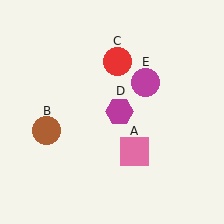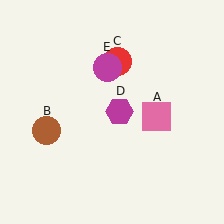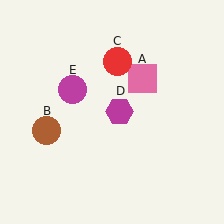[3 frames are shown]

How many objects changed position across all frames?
2 objects changed position: pink square (object A), magenta circle (object E).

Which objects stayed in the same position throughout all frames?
Brown circle (object B) and red circle (object C) and magenta hexagon (object D) remained stationary.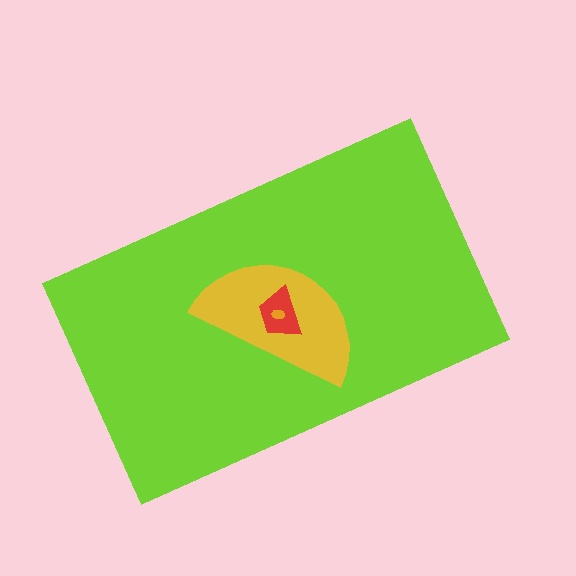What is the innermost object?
The orange ellipse.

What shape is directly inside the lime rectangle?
The yellow semicircle.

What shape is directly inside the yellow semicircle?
The red trapezoid.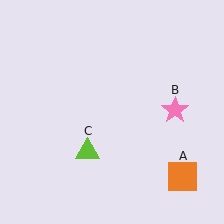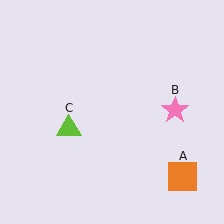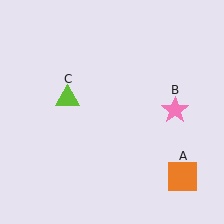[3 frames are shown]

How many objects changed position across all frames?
1 object changed position: lime triangle (object C).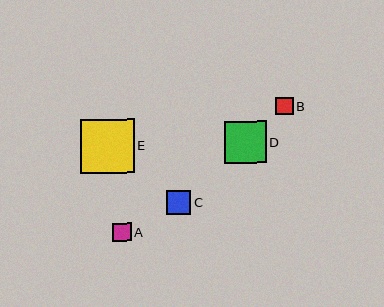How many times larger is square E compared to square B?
Square E is approximately 3.1 times the size of square B.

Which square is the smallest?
Square B is the smallest with a size of approximately 18 pixels.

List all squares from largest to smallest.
From largest to smallest: E, D, C, A, B.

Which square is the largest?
Square E is the largest with a size of approximately 54 pixels.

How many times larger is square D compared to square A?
Square D is approximately 2.3 times the size of square A.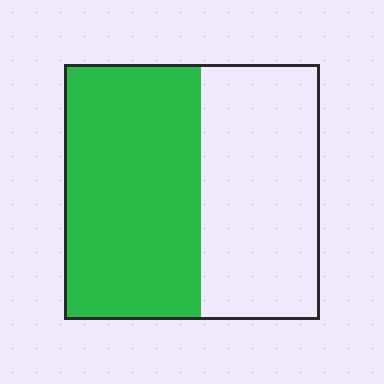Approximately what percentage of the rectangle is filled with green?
Approximately 55%.